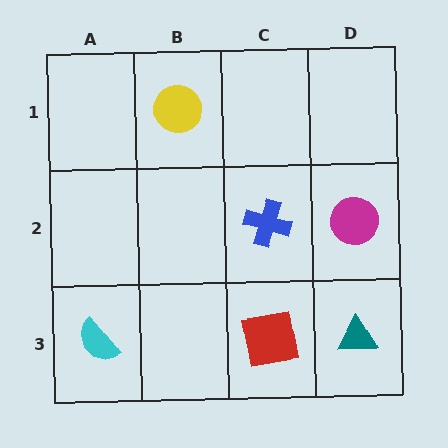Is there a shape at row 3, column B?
No, that cell is empty.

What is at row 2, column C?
A blue cross.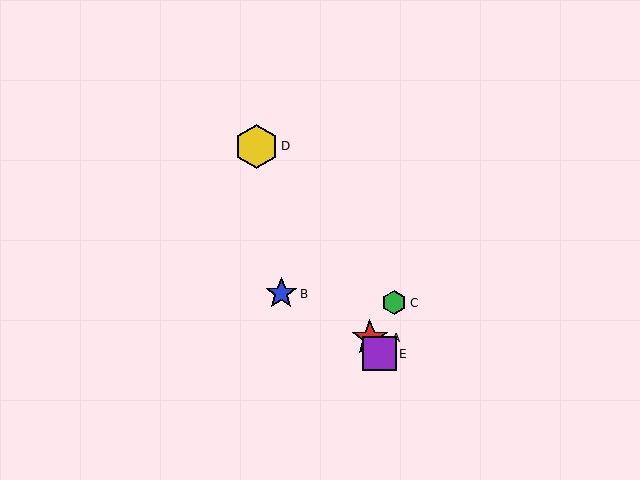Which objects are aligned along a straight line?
Objects A, D, E are aligned along a straight line.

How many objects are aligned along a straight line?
3 objects (A, D, E) are aligned along a straight line.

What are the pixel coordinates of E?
Object E is at (379, 354).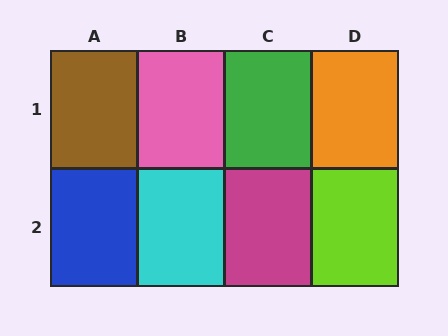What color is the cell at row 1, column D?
Orange.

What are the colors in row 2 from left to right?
Blue, cyan, magenta, lime.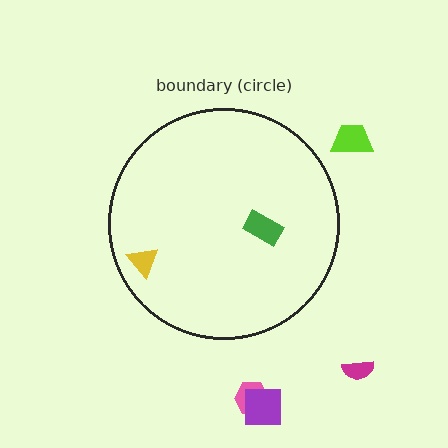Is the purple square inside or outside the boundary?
Outside.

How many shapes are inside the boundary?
2 inside, 4 outside.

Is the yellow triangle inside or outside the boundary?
Inside.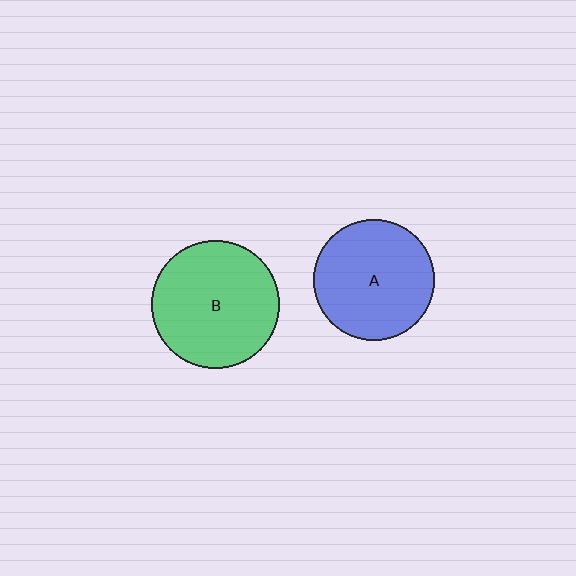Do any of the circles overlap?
No, none of the circles overlap.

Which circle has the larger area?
Circle B (green).